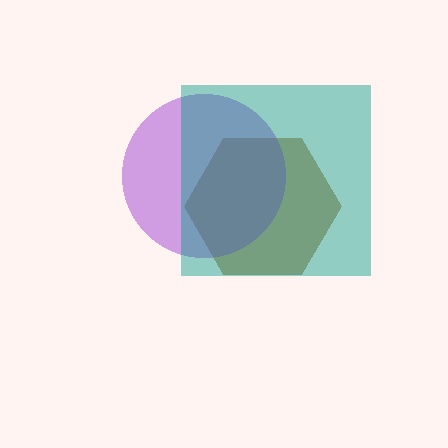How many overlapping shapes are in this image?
There are 3 overlapping shapes in the image.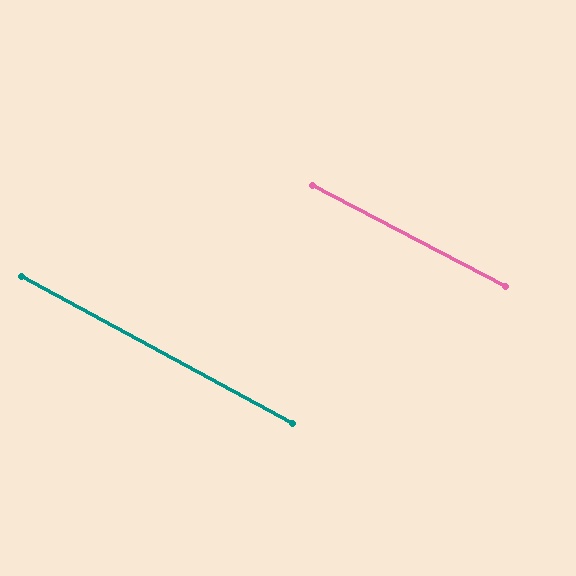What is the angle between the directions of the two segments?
Approximately 1 degree.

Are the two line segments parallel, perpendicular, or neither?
Parallel — their directions differ by only 0.9°.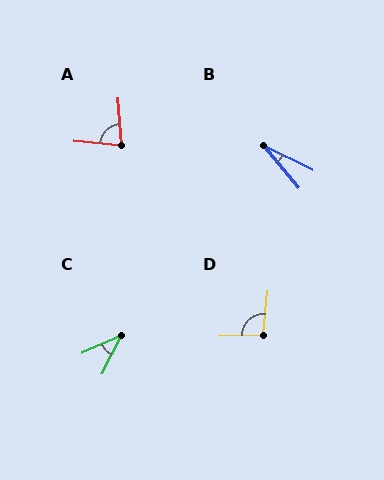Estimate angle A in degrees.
Approximately 80 degrees.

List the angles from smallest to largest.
B (24°), C (40°), A (80°), D (98°).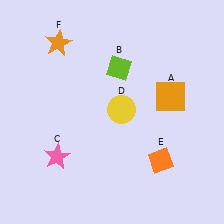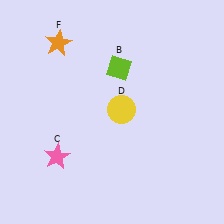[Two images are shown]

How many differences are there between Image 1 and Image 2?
There are 2 differences between the two images.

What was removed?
The orange square (A), the orange diamond (E) were removed in Image 2.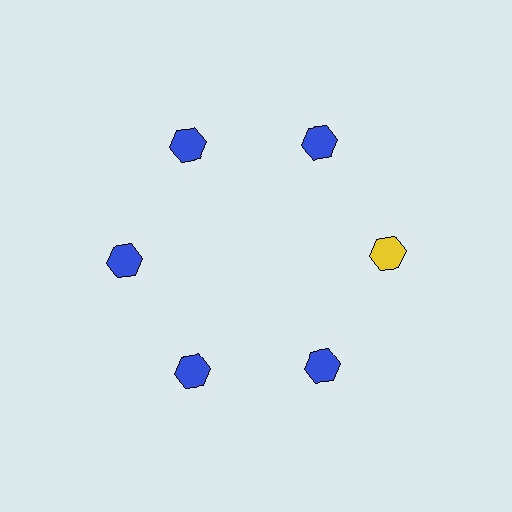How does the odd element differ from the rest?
It has a different color: yellow instead of blue.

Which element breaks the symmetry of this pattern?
The yellow hexagon at roughly the 3 o'clock position breaks the symmetry. All other shapes are blue hexagons.